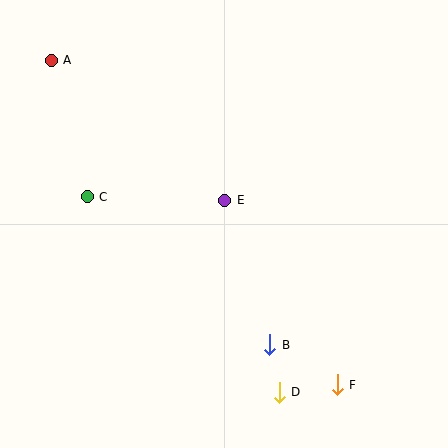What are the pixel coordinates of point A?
Point A is at (51, 60).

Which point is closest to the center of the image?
Point E at (225, 200) is closest to the center.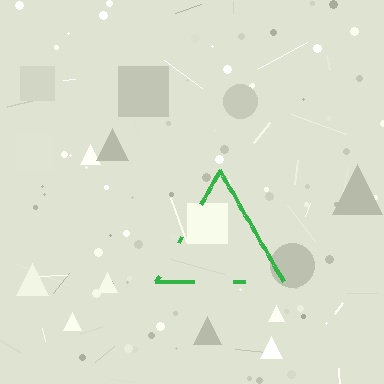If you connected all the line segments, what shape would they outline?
They would outline a triangle.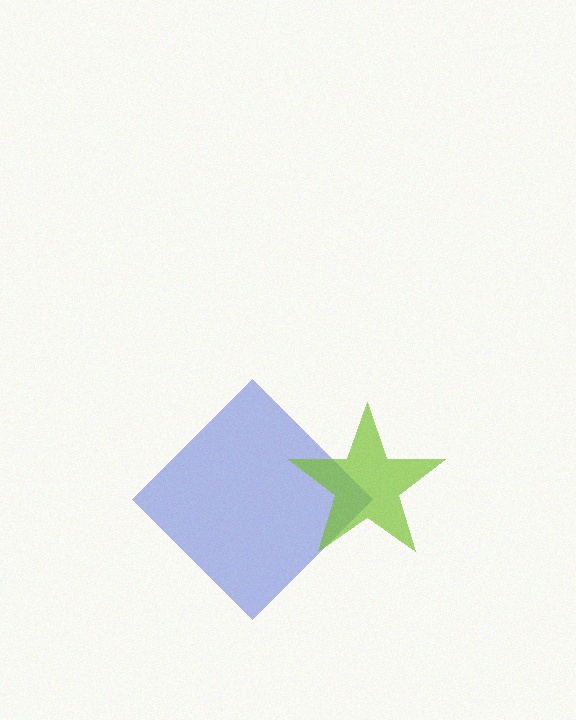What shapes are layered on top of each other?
The layered shapes are: a blue diamond, a lime star.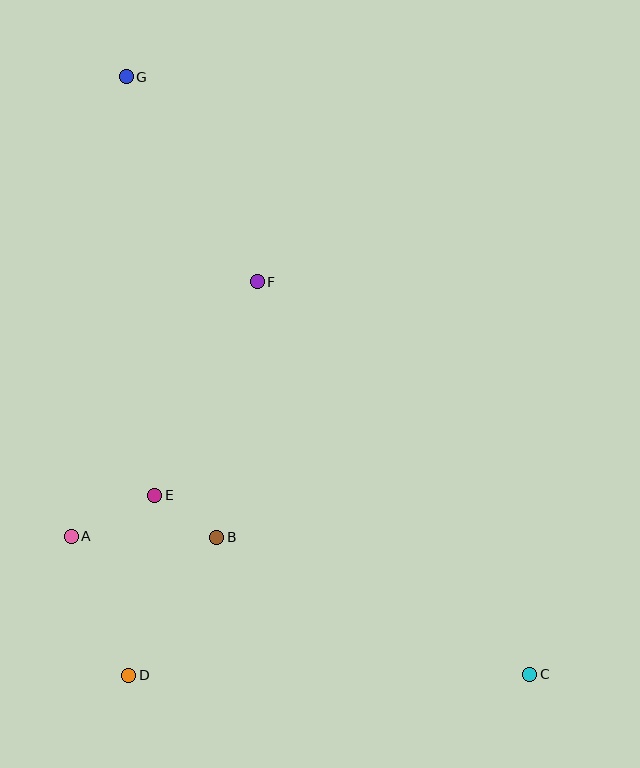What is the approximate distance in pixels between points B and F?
The distance between B and F is approximately 259 pixels.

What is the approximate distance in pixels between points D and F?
The distance between D and F is approximately 414 pixels.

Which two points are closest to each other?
Points B and E are closest to each other.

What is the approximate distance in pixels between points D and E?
The distance between D and E is approximately 182 pixels.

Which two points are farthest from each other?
Points C and G are farthest from each other.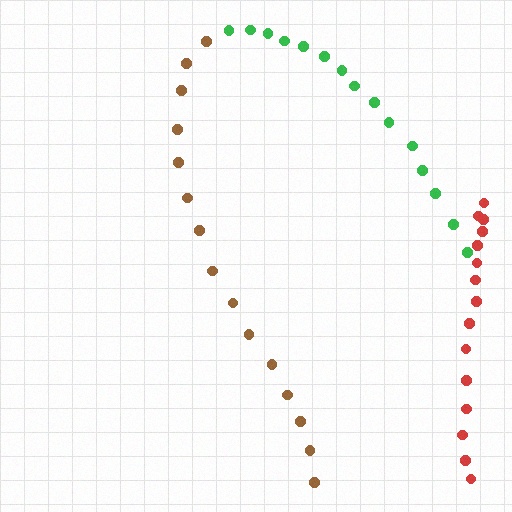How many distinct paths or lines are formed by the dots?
There are 3 distinct paths.